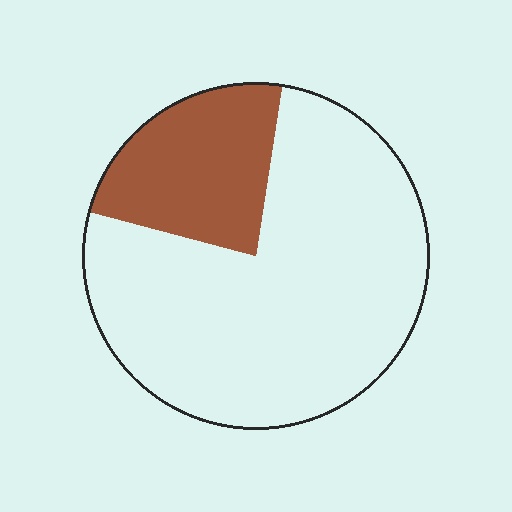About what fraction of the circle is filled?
About one quarter (1/4).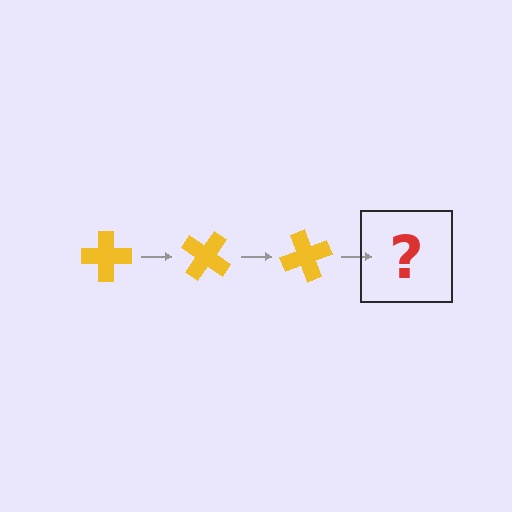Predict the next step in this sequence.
The next step is a yellow cross rotated 105 degrees.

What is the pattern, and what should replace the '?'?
The pattern is that the cross rotates 35 degrees each step. The '?' should be a yellow cross rotated 105 degrees.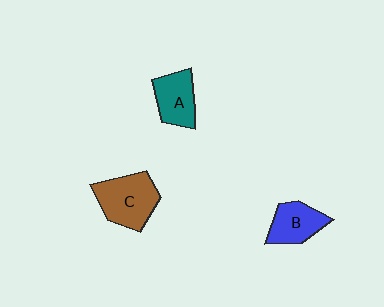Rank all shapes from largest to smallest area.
From largest to smallest: C (brown), A (teal), B (blue).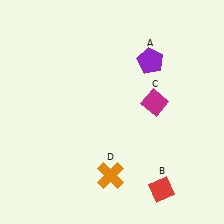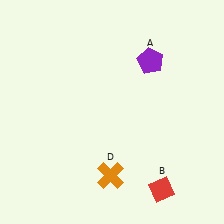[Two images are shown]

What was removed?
The magenta diamond (C) was removed in Image 2.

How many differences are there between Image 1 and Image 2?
There is 1 difference between the two images.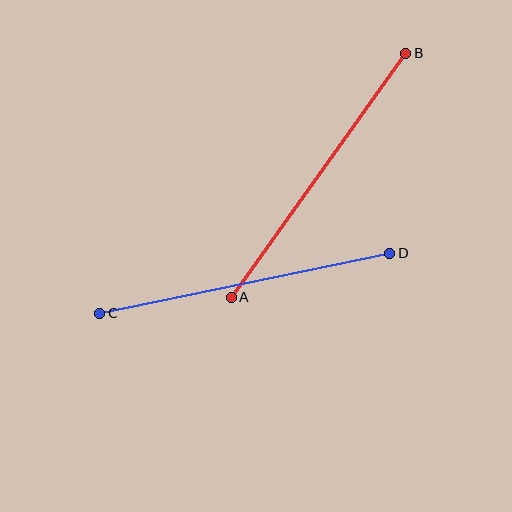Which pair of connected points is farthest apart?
Points A and B are farthest apart.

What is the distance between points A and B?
The distance is approximately 300 pixels.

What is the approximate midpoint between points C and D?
The midpoint is at approximately (245, 283) pixels.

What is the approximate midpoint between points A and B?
The midpoint is at approximately (318, 175) pixels.